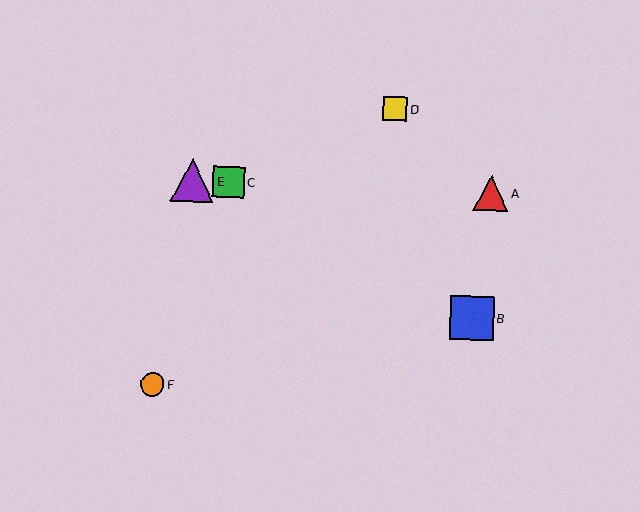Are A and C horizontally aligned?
Yes, both are at y≈194.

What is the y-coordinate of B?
Object B is at y≈318.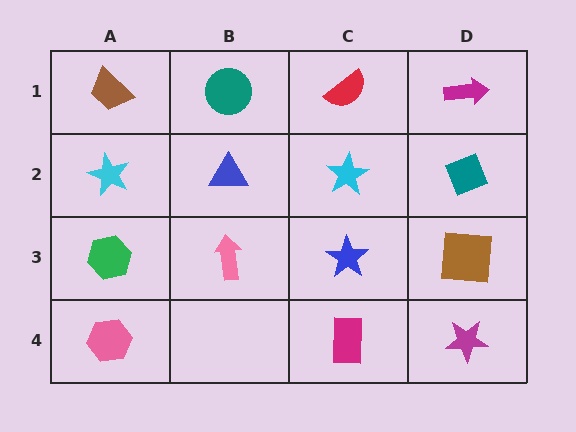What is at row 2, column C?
A cyan star.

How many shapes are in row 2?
4 shapes.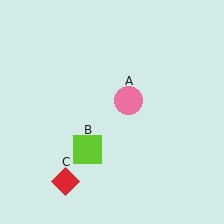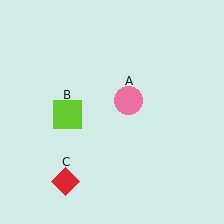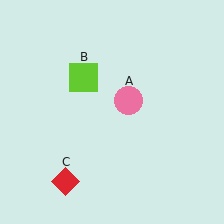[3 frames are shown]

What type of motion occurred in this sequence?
The lime square (object B) rotated clockwise around the center of the scene.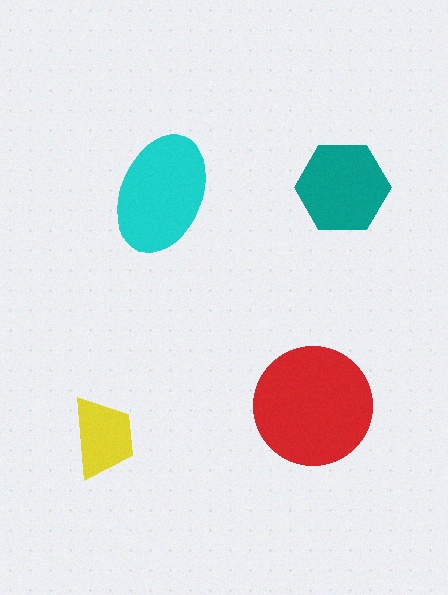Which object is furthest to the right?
The teal hexagon is rightmost.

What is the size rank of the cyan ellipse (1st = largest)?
2nd.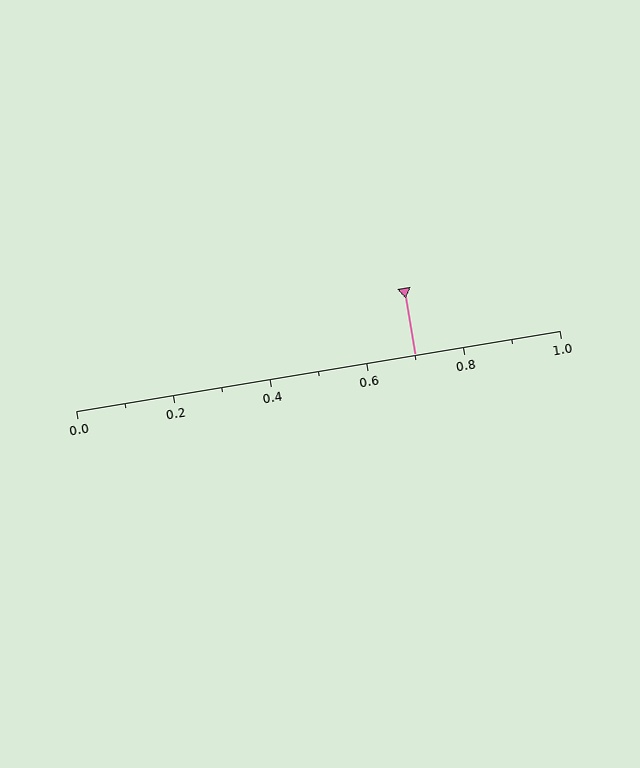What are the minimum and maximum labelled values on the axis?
The axis runs from 0.0 to 1.0.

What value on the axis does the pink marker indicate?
The marker indicates approximately 0.7.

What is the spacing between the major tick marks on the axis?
The major ticks are spaced 0.2 apart.